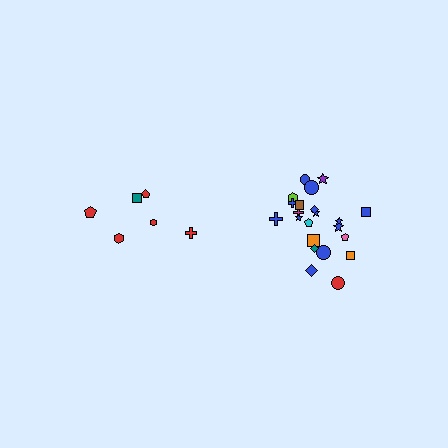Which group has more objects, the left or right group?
The right group.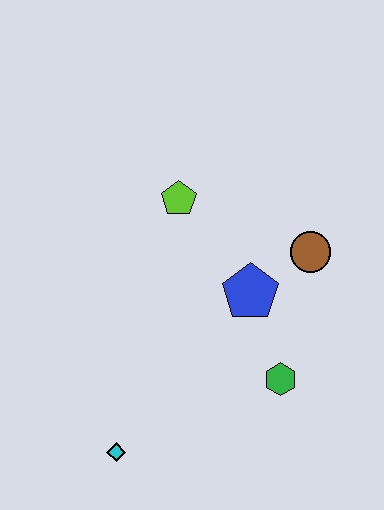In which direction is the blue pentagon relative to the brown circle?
The blue pentagon is to the left of the brown circle.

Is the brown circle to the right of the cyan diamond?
Yes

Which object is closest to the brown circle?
The blue pentagon is closest to the brown circle.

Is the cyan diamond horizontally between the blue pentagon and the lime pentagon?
No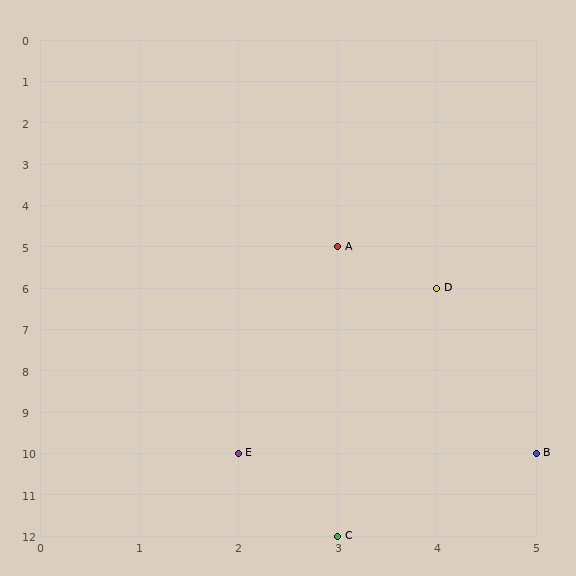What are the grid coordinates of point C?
Point C is at grid coordinates (3, 12).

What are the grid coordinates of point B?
Point B is at grid coordinates (5, 10).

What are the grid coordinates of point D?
Point D is at grid coordinates (4, 6).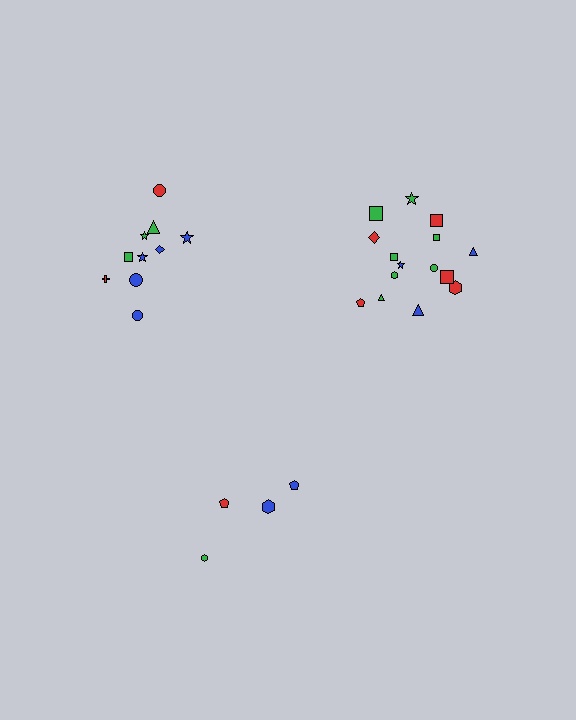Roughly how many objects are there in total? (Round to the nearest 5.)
Roughly 30 objects in total.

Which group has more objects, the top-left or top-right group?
The top-right group.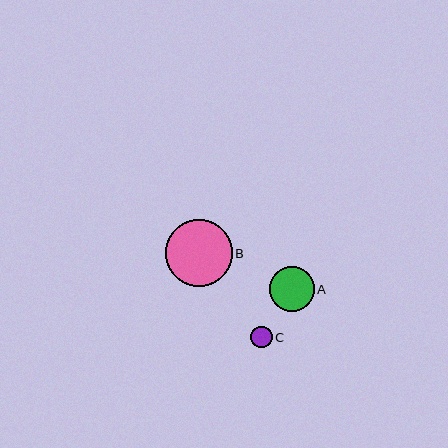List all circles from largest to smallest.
From largest to smallest: B, A, C.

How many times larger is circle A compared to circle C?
Circle A is approximately 2.1 times the size of circle C.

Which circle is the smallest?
Circle C is the smallest with a size of approximately 22 pixels.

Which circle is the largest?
Circle B is the largest with a size of approximately 67 pixels.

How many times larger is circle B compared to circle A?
Circle B is approximately 1.5 times the size of circle A.